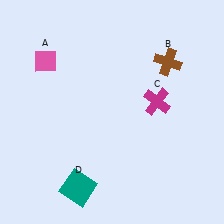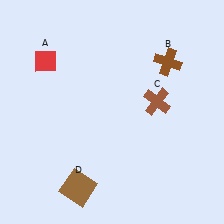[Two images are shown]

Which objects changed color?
A changed from pink to red. C changed from magenta to brown. D changed from teal to brown.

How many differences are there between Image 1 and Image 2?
There are 3 differences between the two images.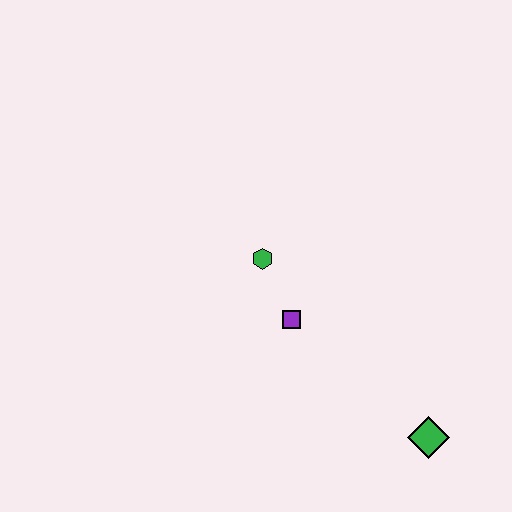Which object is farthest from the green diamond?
The green hexagon is farthest from the green diamond.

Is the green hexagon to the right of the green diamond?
No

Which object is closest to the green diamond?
The purple square is closest to the green diamond.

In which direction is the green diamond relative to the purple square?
The green diamond is to the right of the purple square.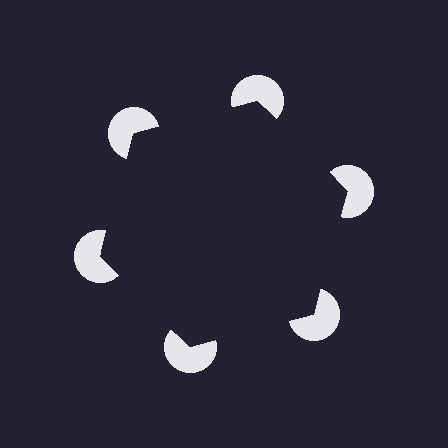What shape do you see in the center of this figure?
An illusory hexagon — its edges are inferred from the aligned wedge cuts in the pac-man discs, not physically drawn.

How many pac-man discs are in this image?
There are 6 — one at each vertex of the illusory hexagon.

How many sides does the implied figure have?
6 sides.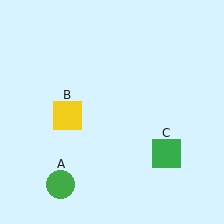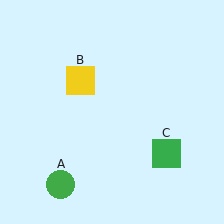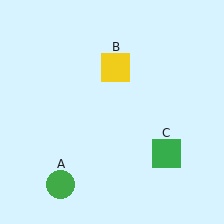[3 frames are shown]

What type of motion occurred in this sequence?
The yellow square (object B) rotated clockwise around the center of the scene.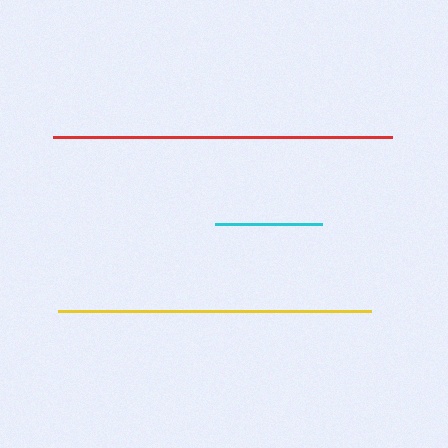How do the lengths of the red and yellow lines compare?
The red and yellow lines are approximately the same length.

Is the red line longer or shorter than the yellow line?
The red line is longer than the yellow line.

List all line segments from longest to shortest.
From longest to shortest: red, yellow, cyan.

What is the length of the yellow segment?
The yellow segment is approximately 313 pixels long.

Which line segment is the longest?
The red line is the longest at approximately 339 pixels.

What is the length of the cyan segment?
The cyan segment is approximately 107 pixels long.